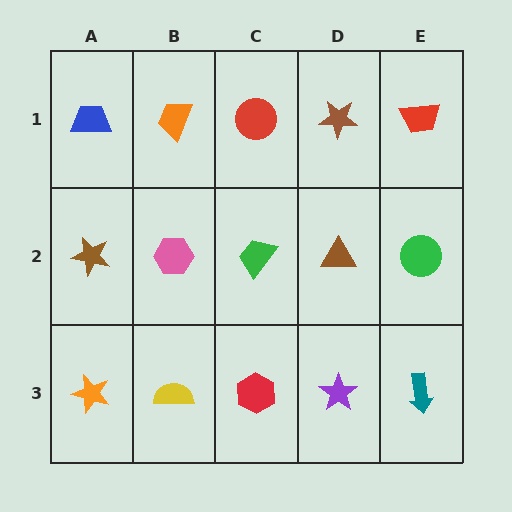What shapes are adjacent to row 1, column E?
A green circle (row 2, column E), a brown star (row 1, column D).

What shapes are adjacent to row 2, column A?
A blue trapezoid (row 1, column A), an orange star (row 3, column A), a pink hexagon (row 2, column B).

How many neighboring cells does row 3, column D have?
3.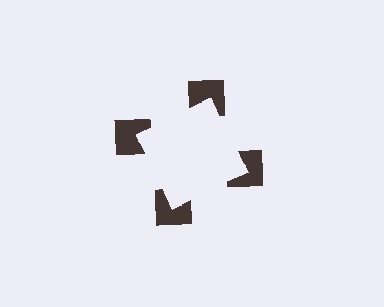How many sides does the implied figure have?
4 sides.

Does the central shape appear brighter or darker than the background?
It typically appears slightly brighter than the background, even though no actual brightness change is drawn.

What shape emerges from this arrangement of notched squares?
An illusory square — its edges are inferred from the aligned wedge cuts in the notched squares, not physically drawn.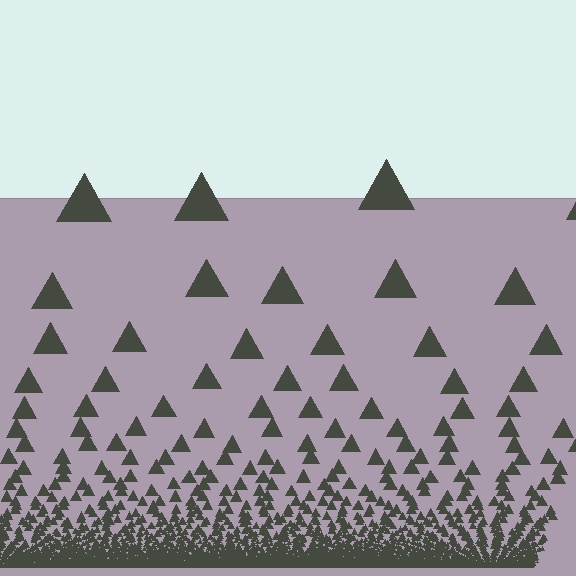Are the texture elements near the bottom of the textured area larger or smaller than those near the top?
Smaller. The gradient is inverted — elements near the bottom are smaller and denser.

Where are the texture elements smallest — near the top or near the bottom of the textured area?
Near the bottom.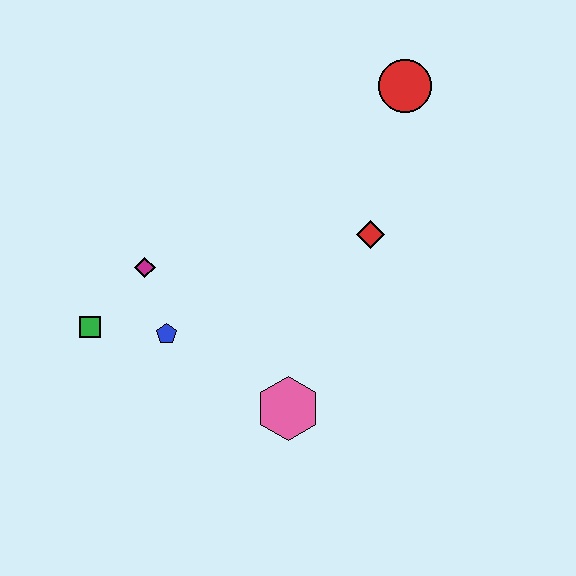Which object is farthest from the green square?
The red circle is farthest from the green square.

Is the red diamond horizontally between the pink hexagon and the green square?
No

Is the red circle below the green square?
No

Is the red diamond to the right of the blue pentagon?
Yes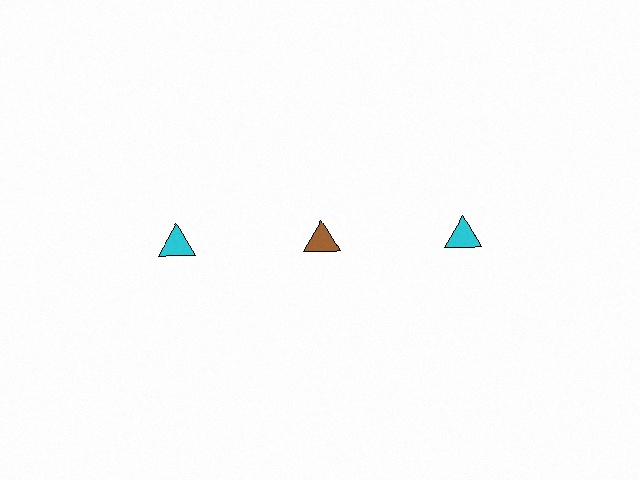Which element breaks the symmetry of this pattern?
The brown triangle in the top row, second from left column breaks the symmetry. All other shapes are cyan triangles.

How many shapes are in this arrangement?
There are 3 shapes arranged in a grid pattern.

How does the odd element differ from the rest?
It has a different color: brown instead of cyan.